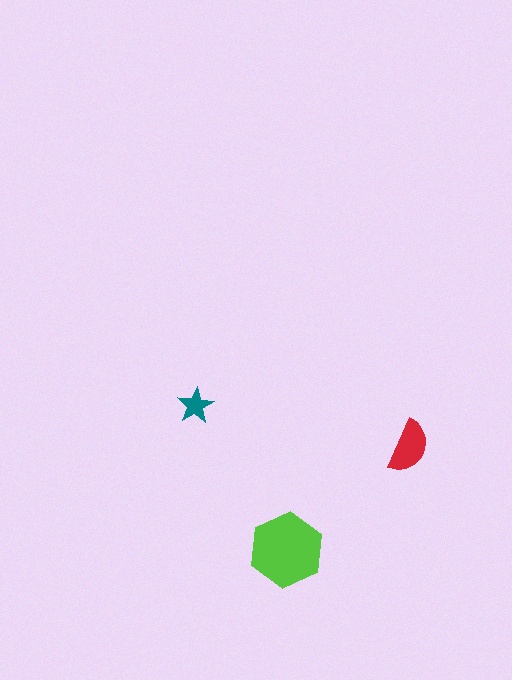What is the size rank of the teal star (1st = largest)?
3rd.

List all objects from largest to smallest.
The lime hexagon, the red semicircle, the teal star.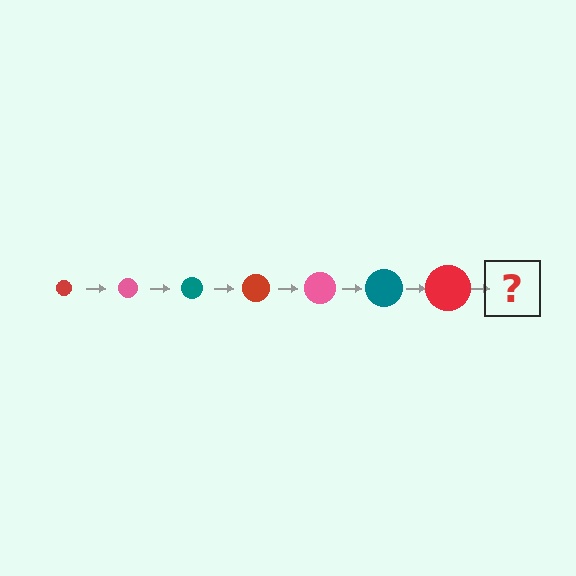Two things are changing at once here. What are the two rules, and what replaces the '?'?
The two rules are that the circle grows larger each step and the color cycles through red, pink, and teal. The '?' should be a pink circle, larger than the previous one.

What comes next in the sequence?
The next element should be a pink circle, larger than the previous one.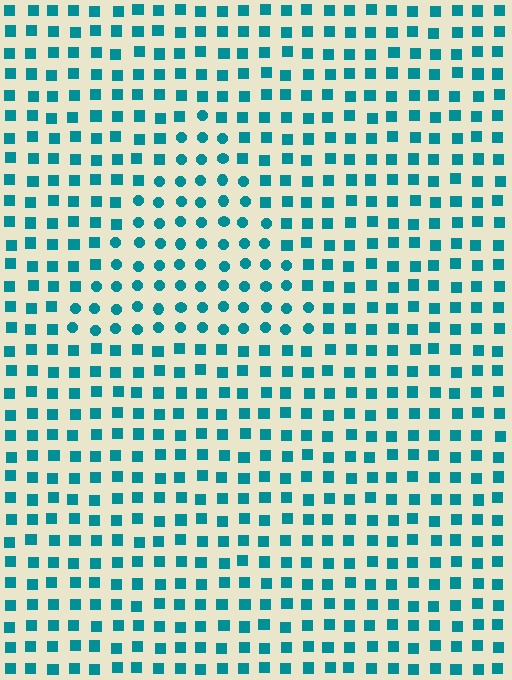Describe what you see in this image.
The image is filled with small teal elements arranged in a uniform grid. A triangle-shaped region contains circles, while the surrounding area contains squares. The boundary is defined purely by the change in element shape.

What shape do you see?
I see a triangle.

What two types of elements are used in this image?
The image uses circles inside the triangle region and squares outside it.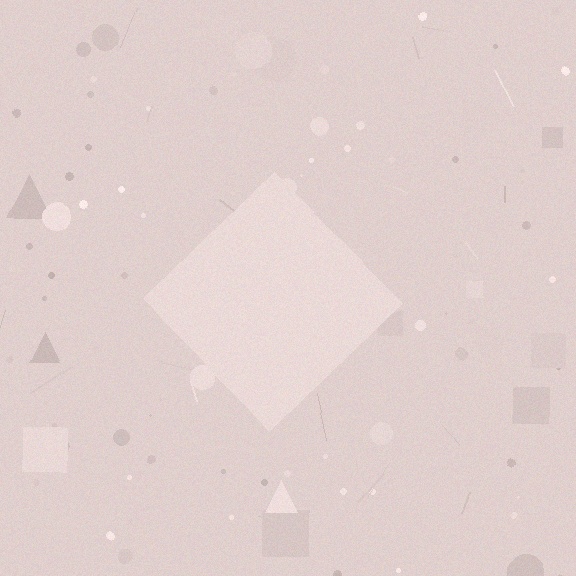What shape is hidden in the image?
A diamond is hidden in the image.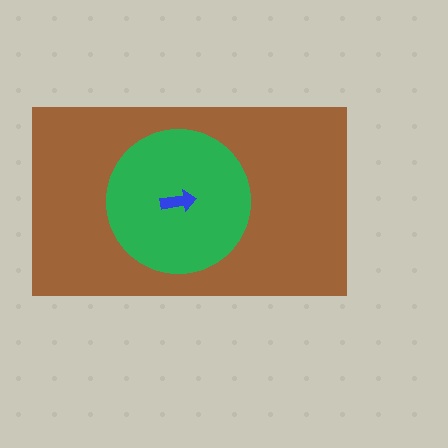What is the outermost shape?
The brown rectangle.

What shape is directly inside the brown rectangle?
The green circle.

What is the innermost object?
The blue arrow.